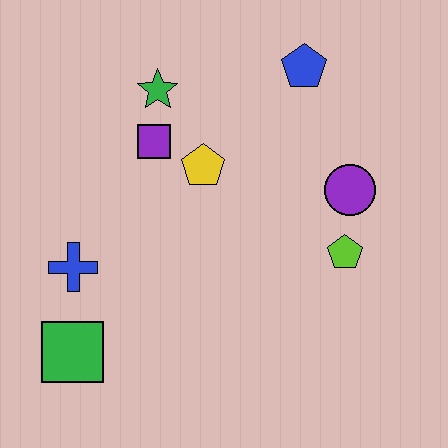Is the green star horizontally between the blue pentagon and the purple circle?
No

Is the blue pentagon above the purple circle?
Yes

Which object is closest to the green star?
The purple square is closest to the green star.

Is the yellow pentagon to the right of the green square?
Yes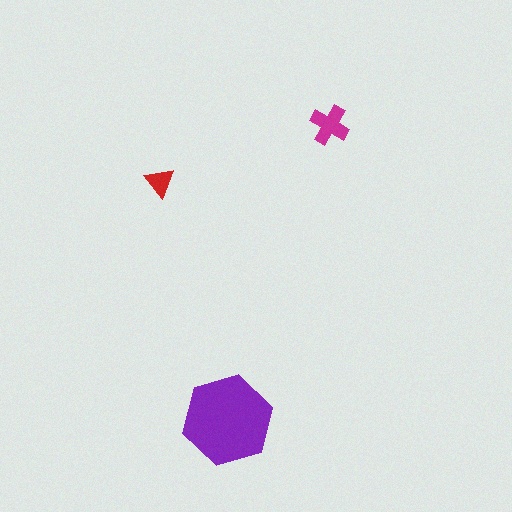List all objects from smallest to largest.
The red triangle, the magenta cross, the purple hexagon.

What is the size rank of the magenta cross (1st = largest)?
2nd.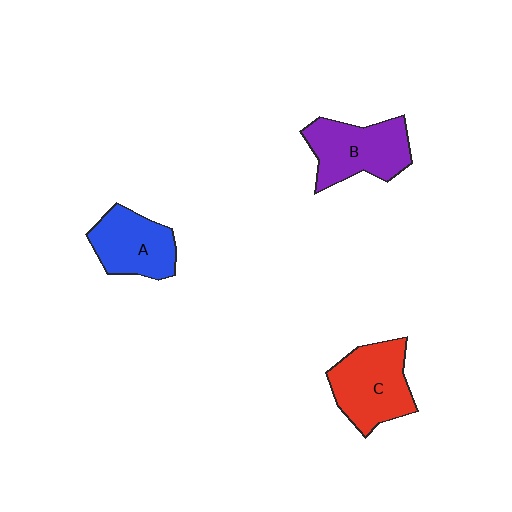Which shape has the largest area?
Shape C (red).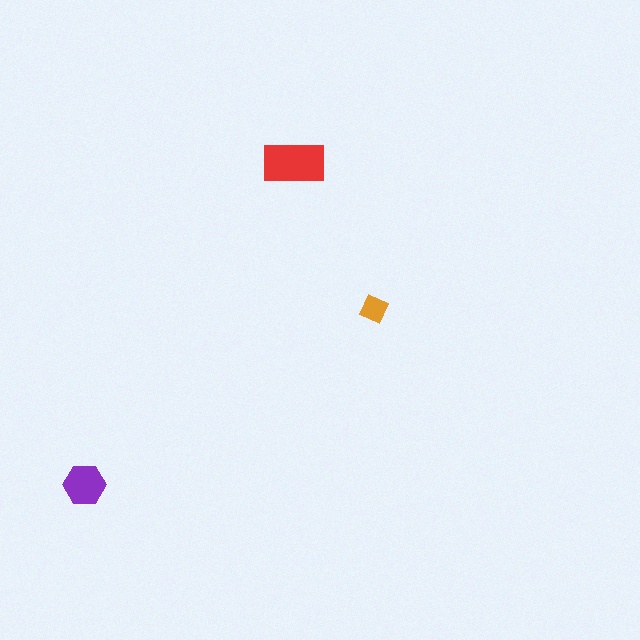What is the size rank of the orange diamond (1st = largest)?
3rd.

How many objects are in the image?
There are 3 objects in the image.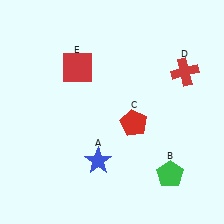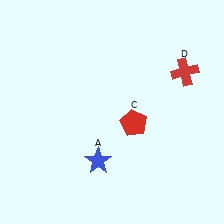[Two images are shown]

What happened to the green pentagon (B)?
The green pentagon (B) was removed in Image 2. It was in the bottom-right area of Image 1.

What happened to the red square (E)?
The red square (E) was removed in Image 2. It was in the top-left area of Image 1.